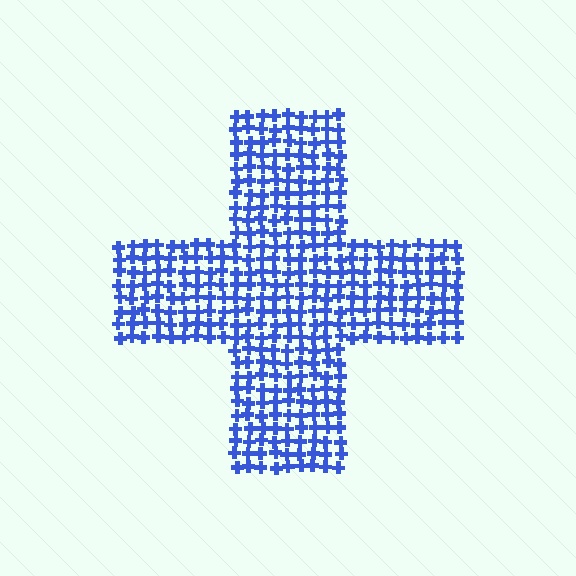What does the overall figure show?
The overall figure shows a cross.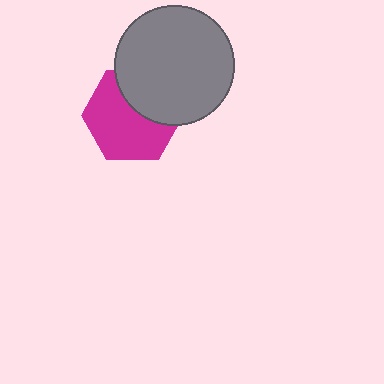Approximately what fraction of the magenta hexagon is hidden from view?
Roughly 36% of the magenta hexagon is hidden behind the gray circle.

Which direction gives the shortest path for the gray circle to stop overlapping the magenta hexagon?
Moving toward the upper-right gives the shortest separation.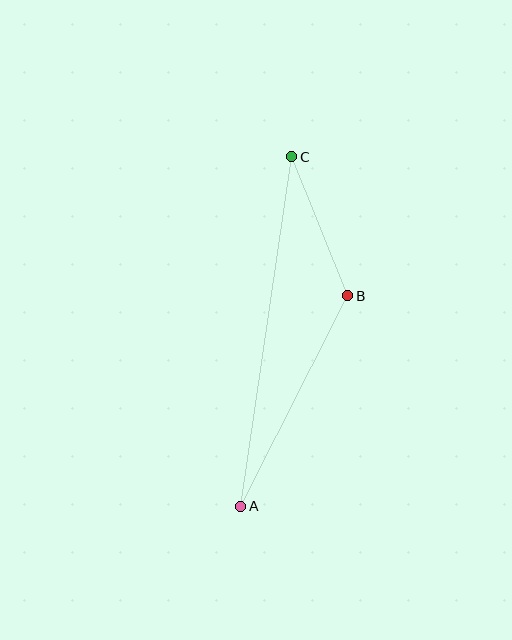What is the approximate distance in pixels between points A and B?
The distance between A and B is approximately 236 pixels.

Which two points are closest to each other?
Points B and C are closest to each other.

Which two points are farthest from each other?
Points A and C are farthest from each other.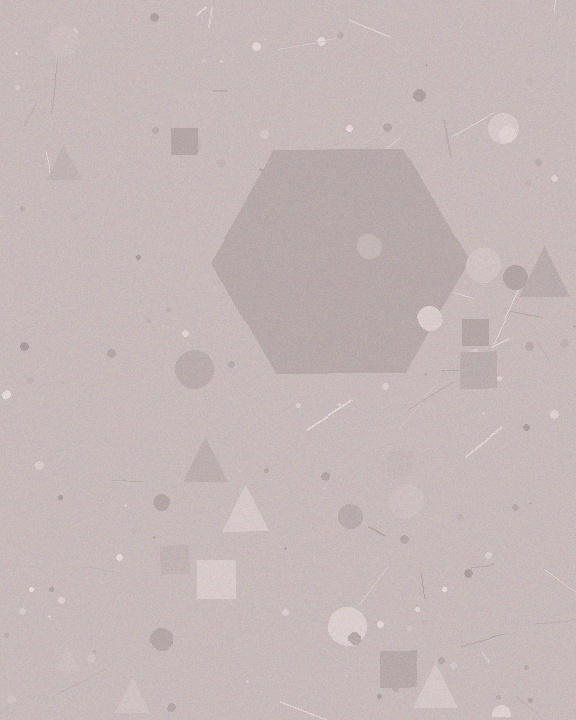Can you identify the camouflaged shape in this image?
The camouflaged shape is a hexagon.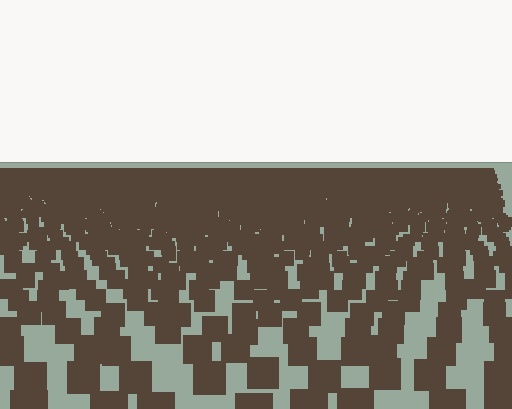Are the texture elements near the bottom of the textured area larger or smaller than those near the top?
Larger. Near the bottom, elements are closer to the viewer and appear at a bigger on-screen size.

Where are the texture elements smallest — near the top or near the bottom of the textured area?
Near the top.